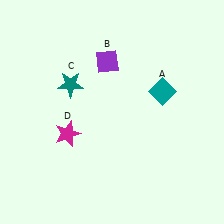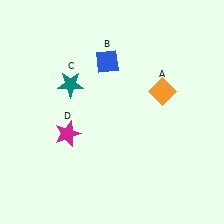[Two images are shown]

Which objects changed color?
A changed from teal to orange. B changed from purple to blue.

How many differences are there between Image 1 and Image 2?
There are 2 differences between the two images.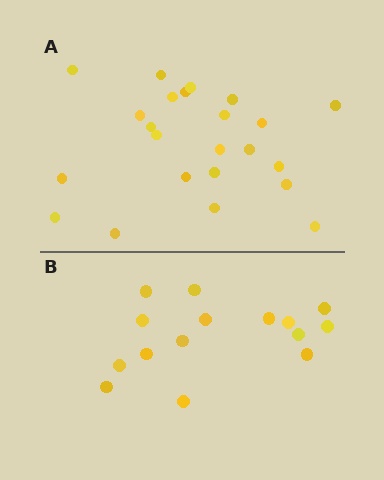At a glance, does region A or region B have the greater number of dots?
Region A (the top region) has more dots.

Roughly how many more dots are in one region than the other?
Region A has roughly 8 or so more dots than region B.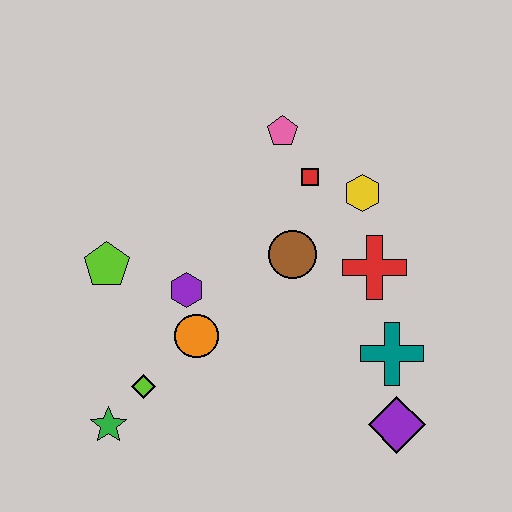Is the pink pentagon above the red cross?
Yes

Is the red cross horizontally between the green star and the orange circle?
No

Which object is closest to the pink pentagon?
The red square is closest to the pink pentagon.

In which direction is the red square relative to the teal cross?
The red square is above the teal cross.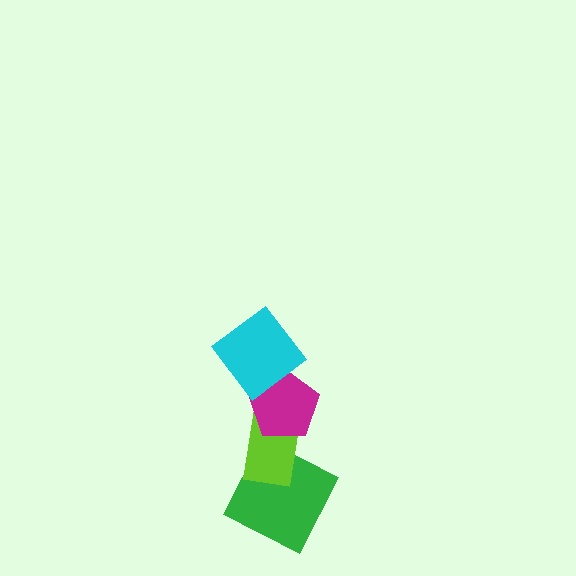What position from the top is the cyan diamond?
The cyan diamond is 1st from the top.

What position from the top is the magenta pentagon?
The magenta pentagon is 2nd from the top.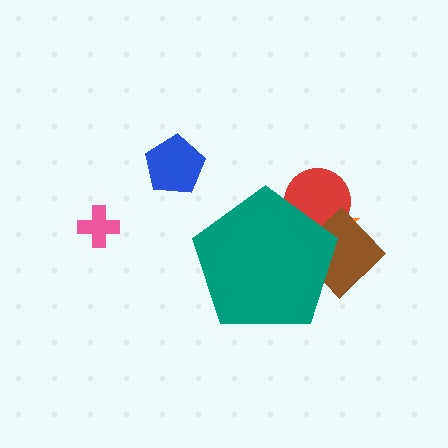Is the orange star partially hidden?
Yes, the orange star is partially hidden behind the teal pentagon.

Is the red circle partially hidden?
Yes, the red circle is partially hidden behind the teal pentagon.